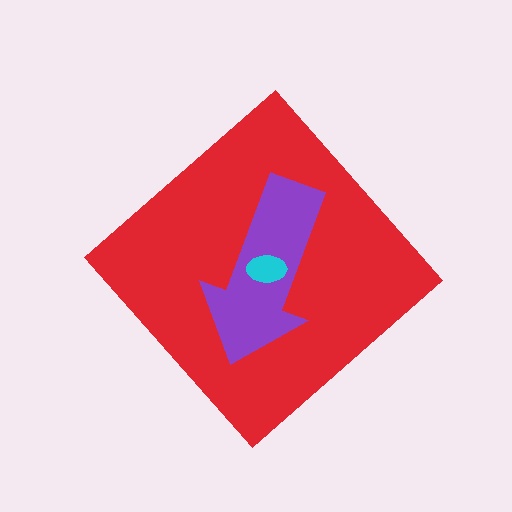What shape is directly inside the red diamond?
The purple arrow.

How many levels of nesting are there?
3.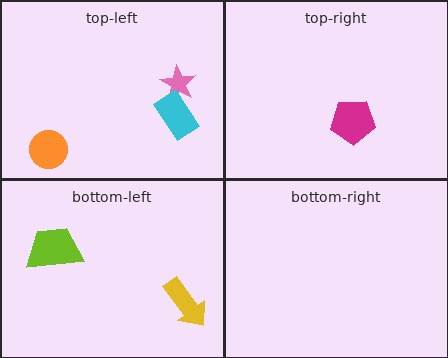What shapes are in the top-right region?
The magenta pentagon.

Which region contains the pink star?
The top-left region.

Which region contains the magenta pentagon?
The top-right region.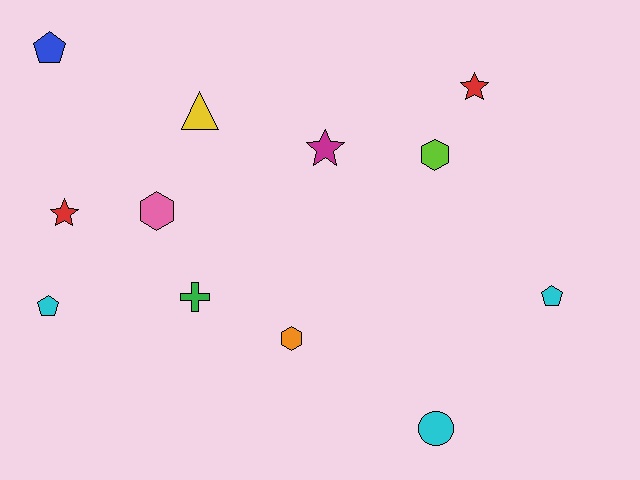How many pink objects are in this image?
There is 1 pink object.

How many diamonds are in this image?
There are no diamonds.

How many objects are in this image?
There are 12 objects.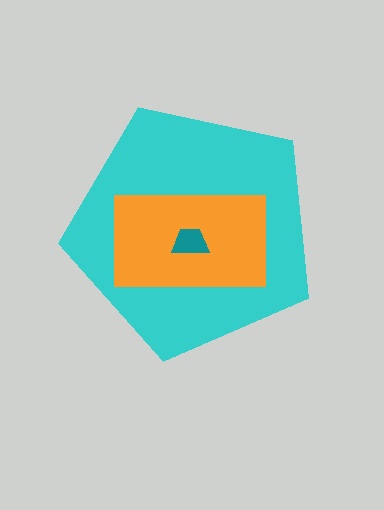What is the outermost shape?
The cyan pentagon.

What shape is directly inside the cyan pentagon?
The orange rectangle.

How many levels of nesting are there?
3.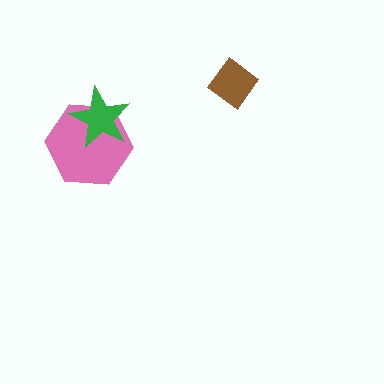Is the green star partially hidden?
No, no other shape covers it.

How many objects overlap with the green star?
1 object overlaps with the green star.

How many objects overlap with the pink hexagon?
1 object overlaps with the pink hexagon.